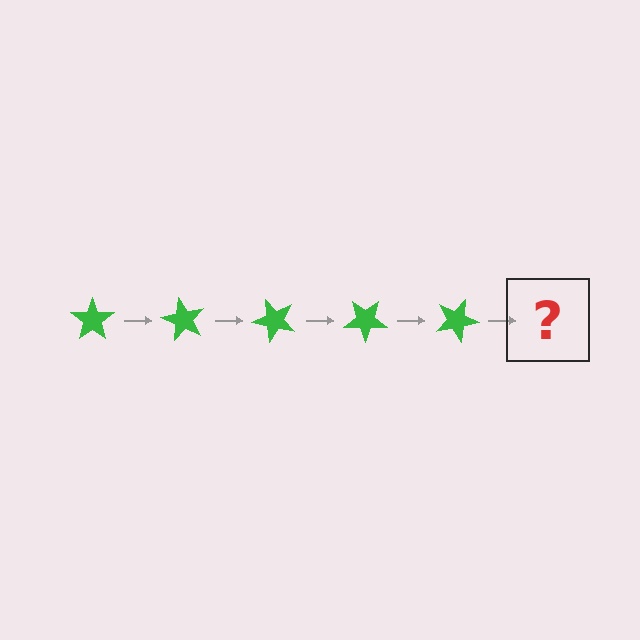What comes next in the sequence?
The next element should be a green star rotated 300 degrees.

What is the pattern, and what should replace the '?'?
The pattern is that the star rotates 60 degrees each step. The '?' should be a green star rotated 300 degrees.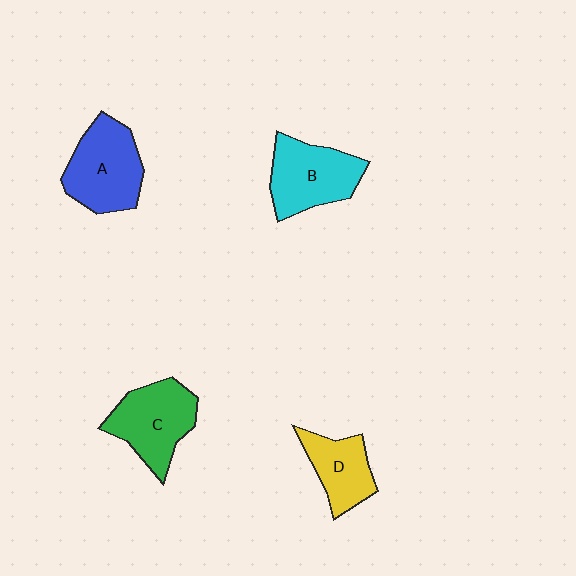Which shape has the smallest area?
Shape D (yellow).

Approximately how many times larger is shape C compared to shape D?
Approximately 1.4 times.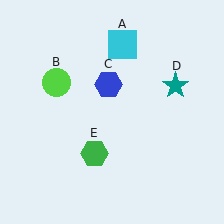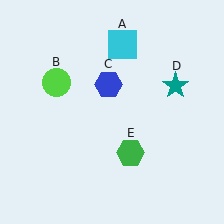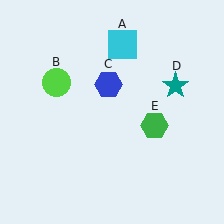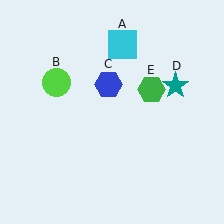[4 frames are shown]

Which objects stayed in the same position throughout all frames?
Cyan square (object A) and lime circle (object B) and blue hexagon (object C) and teal star (object D) remained stationary.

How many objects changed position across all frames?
1 object changed position: green hexagon (object E).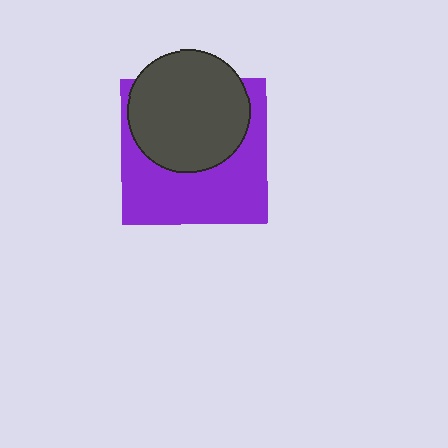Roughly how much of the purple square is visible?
About half of it is visible (roughly 53%).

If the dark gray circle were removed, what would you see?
You would see the complete purple square.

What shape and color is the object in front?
The object in front is a dark gray circle.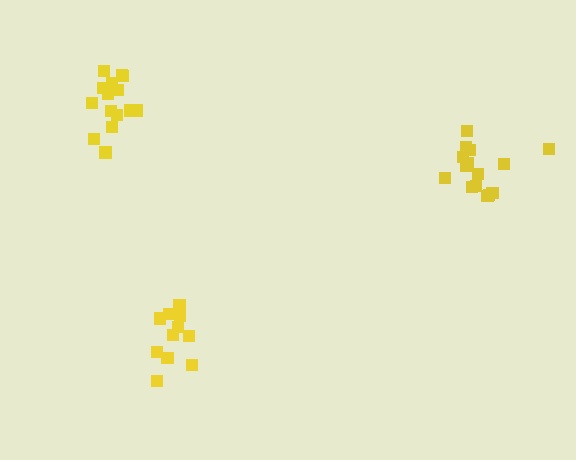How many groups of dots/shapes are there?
There are 3 groups.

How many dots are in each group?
Group 1: 11 dots, Group 2: 15 dots, Group 3: 15 dots (41 total).